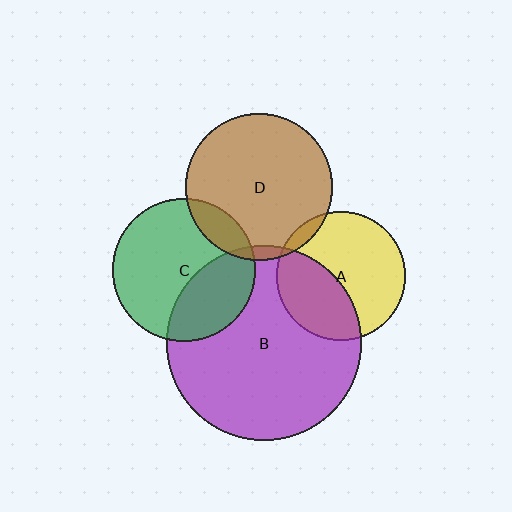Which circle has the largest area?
Circle B (purple).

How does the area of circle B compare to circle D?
Approximately 1.8 times.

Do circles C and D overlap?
Yes.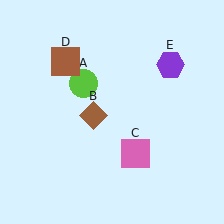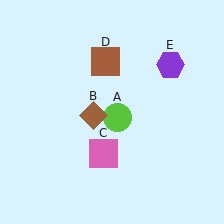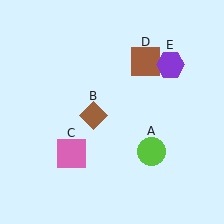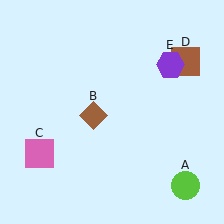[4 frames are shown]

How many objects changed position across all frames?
3 objects changed position: lime circle (object A), pink square (object C), brown square (object D).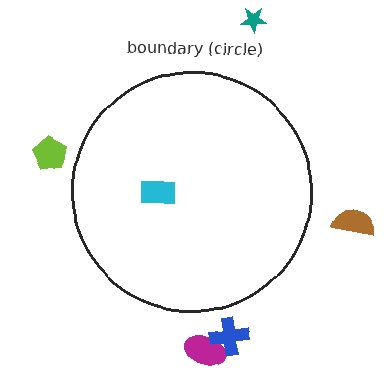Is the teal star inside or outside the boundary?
Outside.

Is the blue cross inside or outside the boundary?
Outside.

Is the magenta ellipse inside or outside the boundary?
Outside.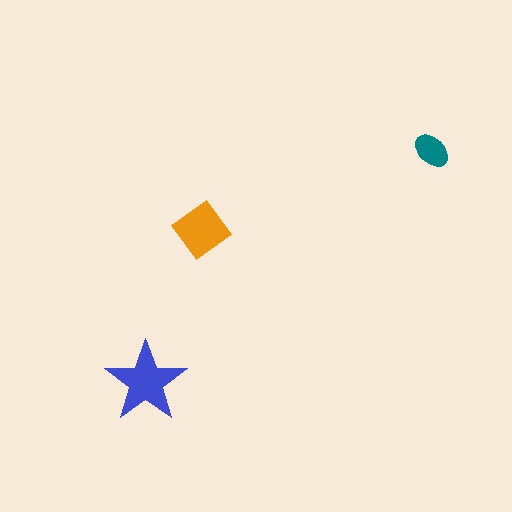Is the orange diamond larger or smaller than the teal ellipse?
Larger.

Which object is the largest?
The blue star.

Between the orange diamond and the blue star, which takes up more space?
The blue star.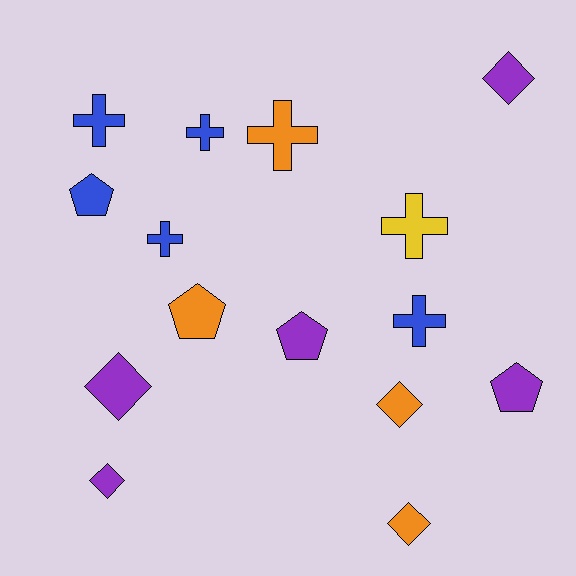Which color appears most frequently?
Purple, with 5 objects.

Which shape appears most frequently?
Cross, with 6 objects.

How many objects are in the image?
There are 15 objects.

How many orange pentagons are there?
There is 1 orange pentagon.